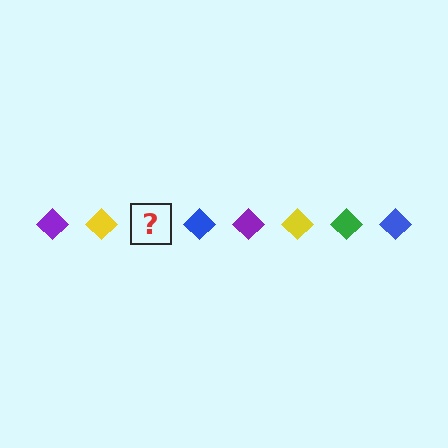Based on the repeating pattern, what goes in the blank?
The blank should be a green diamond.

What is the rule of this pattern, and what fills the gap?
The rule is that the pattern cycles through purple, yellow, green, blue diamonds. The gap should be filled with a green diamond.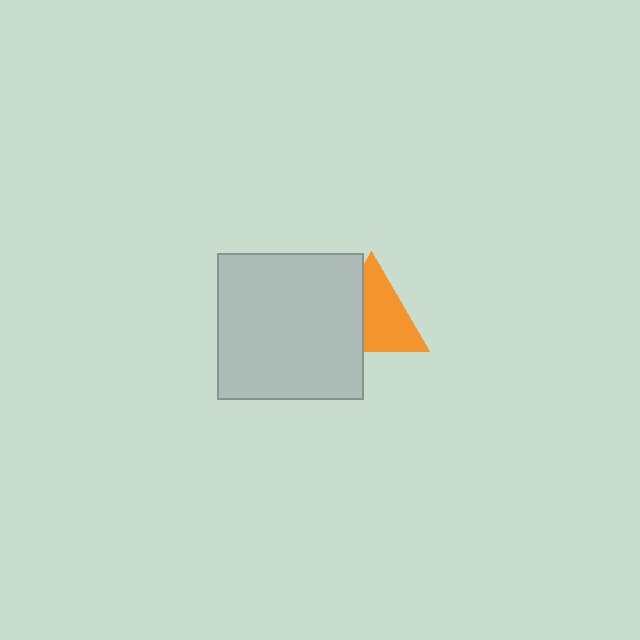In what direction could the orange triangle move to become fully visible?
The orange triangle could move right. That would shift it out from behind the light gray square entirely.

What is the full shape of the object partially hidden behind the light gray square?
The partially hidden object is an orange triangle.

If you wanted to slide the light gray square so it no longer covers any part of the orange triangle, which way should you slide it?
Slide it left — that is the most direct way to separate the two shapes.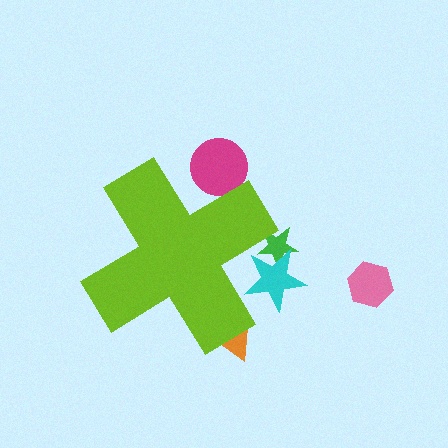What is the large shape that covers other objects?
A lime cross.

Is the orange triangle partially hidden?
Yes, the orange triangle is partially hidden behind the lime cross.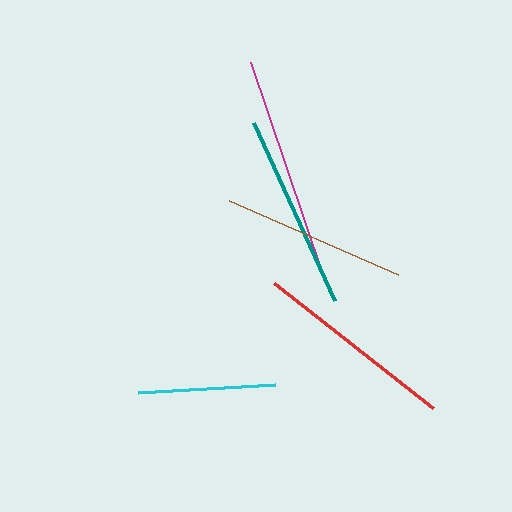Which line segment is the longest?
The magenta line is the longest at approximately 224 pixels.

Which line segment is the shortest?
The cyan line is the shortest at approximately 138 pixels.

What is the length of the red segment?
The red segment is approximately 202 pixels long.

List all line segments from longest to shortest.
From longest to shortest: magenta, red, teal, brown, cyan.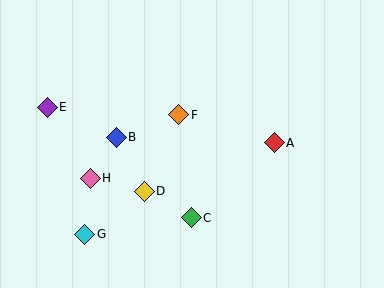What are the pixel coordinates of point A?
Point A is at (274, 143).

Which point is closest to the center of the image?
Point F at (179, 115) is closest to the center.